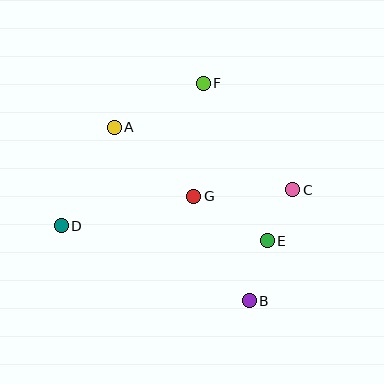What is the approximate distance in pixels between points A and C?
The distance between A and C is approximately 189 pixels.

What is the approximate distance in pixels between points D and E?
The distance between D and E is approximately 207 pixels.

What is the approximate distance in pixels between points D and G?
The distance between D and G is approximately 136 pixels.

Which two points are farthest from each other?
Points C and D are farthest from each other.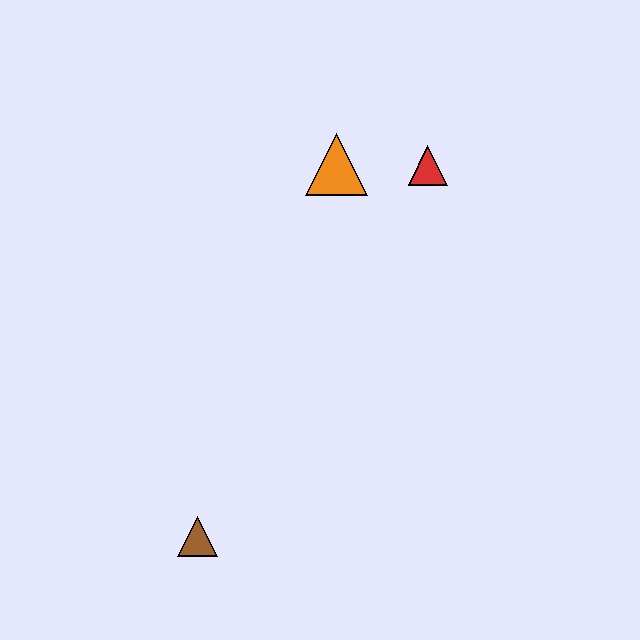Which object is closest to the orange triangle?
The red triangle is closest to the orange triangle.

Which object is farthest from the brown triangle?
The red triangle is farthest from the brown triangle.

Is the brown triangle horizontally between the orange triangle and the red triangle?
No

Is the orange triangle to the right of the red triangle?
No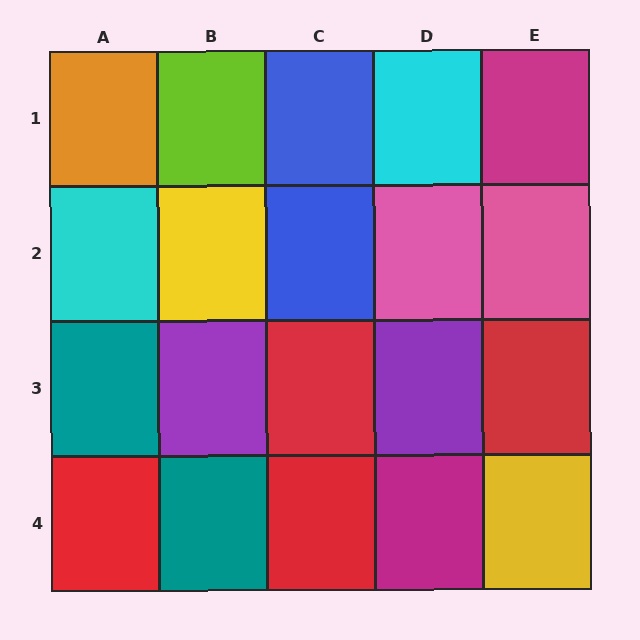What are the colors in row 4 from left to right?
Red, teal, red, magenta, yellow.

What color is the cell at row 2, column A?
Cyan.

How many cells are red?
4 cells are red.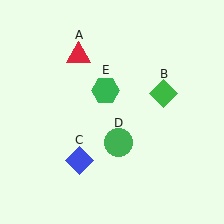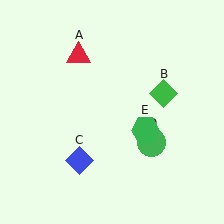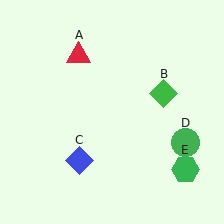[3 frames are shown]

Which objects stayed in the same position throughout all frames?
Red triangle (object A) and green diamond (object B) and blue diamond (object C) remained stationary.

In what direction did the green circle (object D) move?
The green circle (object D) moved right.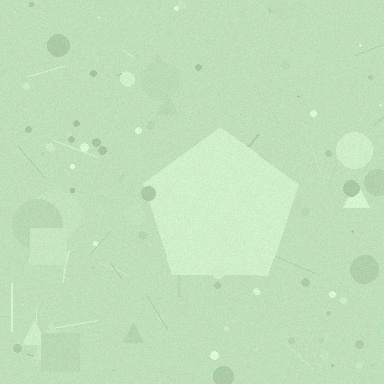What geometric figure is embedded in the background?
A pentagon is embedded in the background.